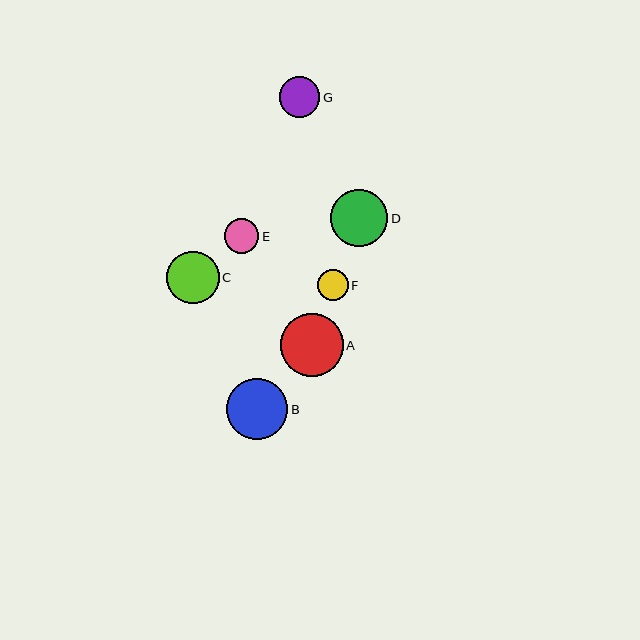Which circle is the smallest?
Circle F is the smallest with a size of approximately 30 pixels.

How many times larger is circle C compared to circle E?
Circle C is approximately 1.5 times the size of circle E.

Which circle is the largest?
Circle A is the largest with a size of approximately 63 pixels.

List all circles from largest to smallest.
From largest to smallest: A, B, D, C, G, E, F.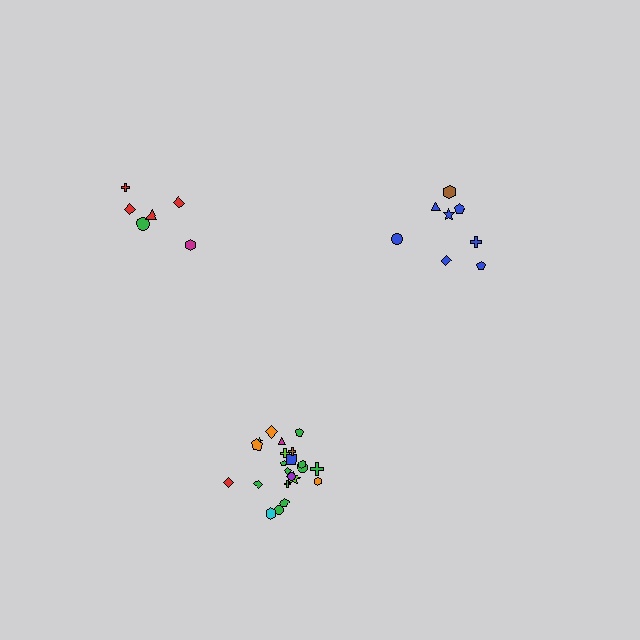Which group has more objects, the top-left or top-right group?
The top-right group.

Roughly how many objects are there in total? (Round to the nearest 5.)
Roughly 35 objects in total.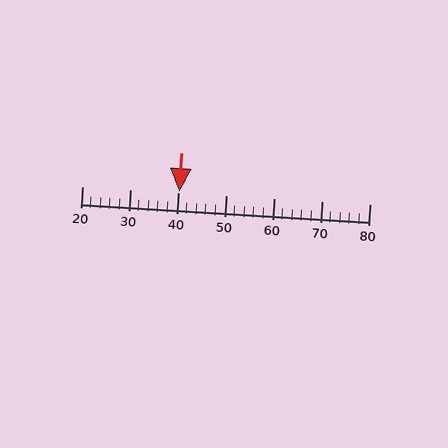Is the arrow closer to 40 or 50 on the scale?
The arrow is closer to 40.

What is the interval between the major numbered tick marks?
The major tick marks are spaced 10 units apart.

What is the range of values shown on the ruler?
The ruler shows values from 20 to 80.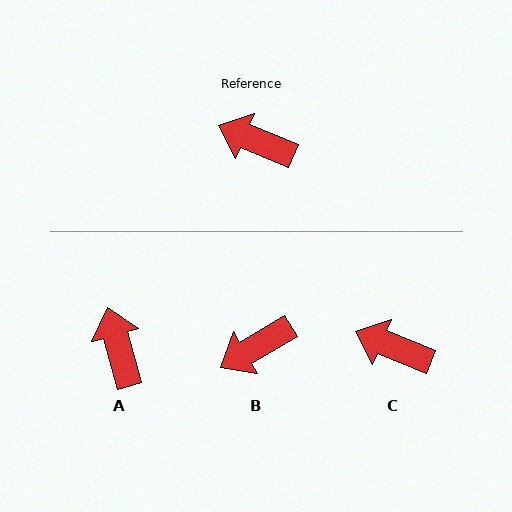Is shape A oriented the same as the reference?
No, it is off by about 52 degrees.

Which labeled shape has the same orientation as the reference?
C.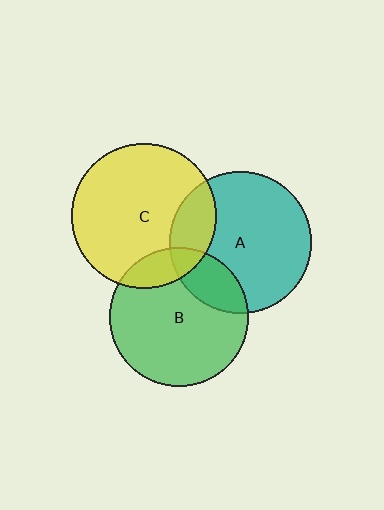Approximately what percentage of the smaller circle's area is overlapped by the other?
Approximately 20%.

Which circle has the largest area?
Circle C (yellow).